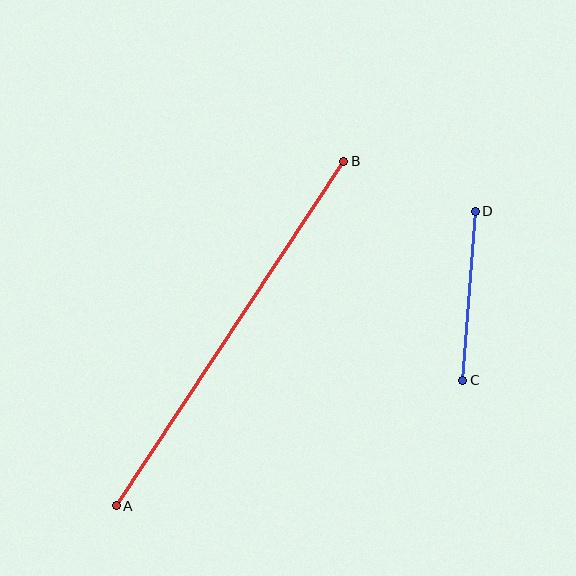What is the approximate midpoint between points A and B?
The midpoint is at approximately (230, 334) pixels.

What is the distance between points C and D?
The distance is approximately 170 pixels.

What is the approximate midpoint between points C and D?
The midpoint is at approximately (469, 296) pixels.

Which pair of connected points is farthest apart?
Points A and B are farthest apart.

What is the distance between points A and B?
The distance is approximately 413 pixels.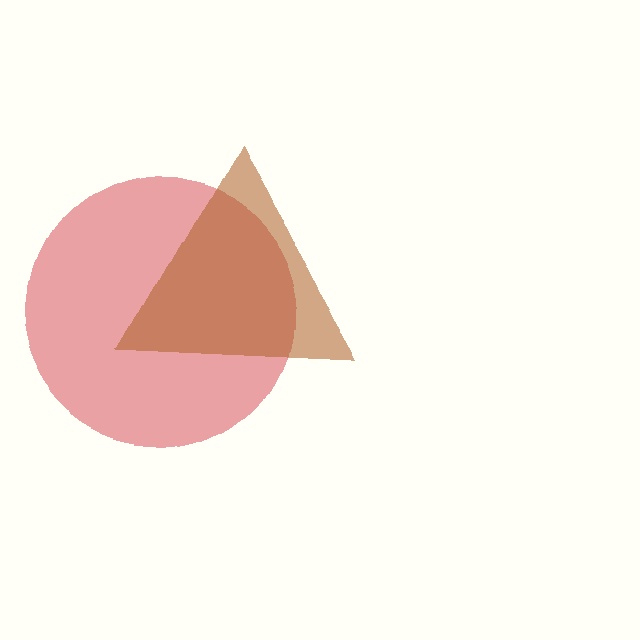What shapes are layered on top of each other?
The layered shapes are: a red circle, a brown triangle.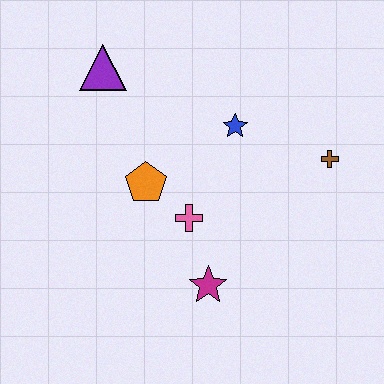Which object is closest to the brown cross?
The blue star is closest to the brown cross.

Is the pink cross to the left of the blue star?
Yes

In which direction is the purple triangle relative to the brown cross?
The purple triangle is to the left of the brown cross.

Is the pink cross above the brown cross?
No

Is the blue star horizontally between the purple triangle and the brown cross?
Yes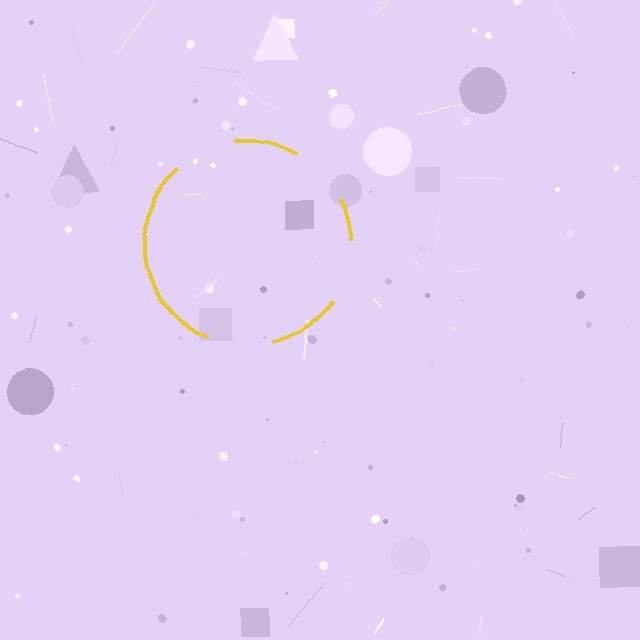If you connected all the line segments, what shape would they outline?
They would outline a circle.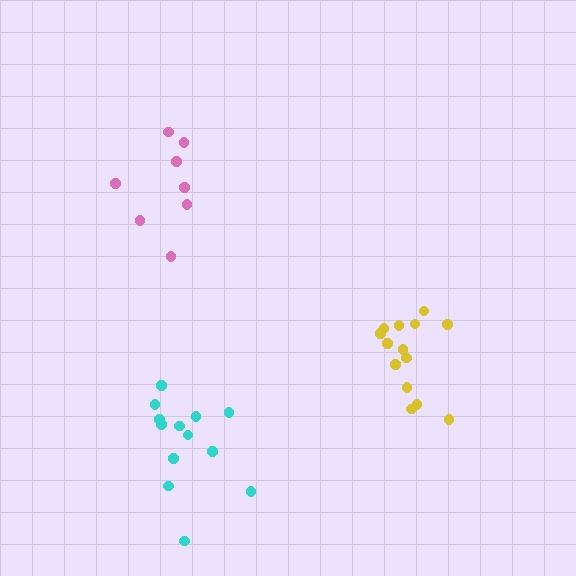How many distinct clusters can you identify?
There are 3 distinct clusters.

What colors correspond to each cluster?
The clusters are colored: pink, yellow, cyan.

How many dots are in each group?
Group 1: 8 dots, Group 2: 14 dots, Group 3: 13 dots (35 total).